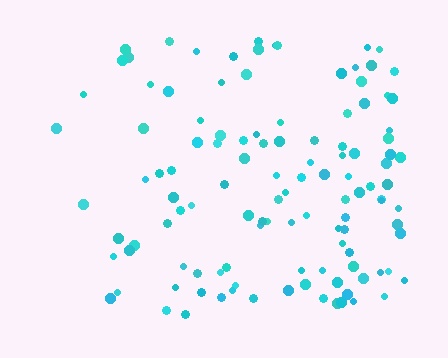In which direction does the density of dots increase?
From left to right, with the right side densest.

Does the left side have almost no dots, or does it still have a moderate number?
Still a moderate number, just noticeably fewer than the right.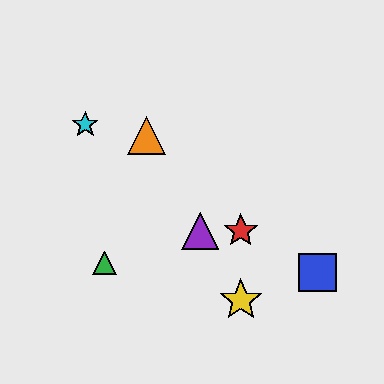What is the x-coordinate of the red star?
The red star is at x≈241.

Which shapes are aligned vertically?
The red star, the yellow star are aligned vertically.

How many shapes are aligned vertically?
2 shapes (the red star, the yellow star) are aligned vertically.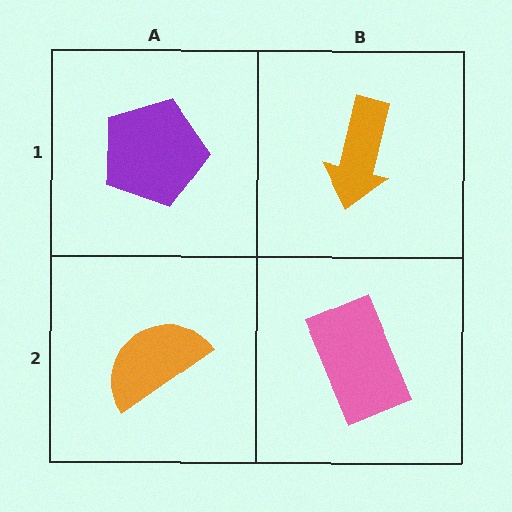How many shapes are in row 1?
2 shapes.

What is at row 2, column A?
An orange semicircle.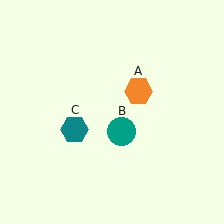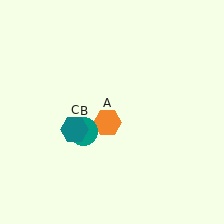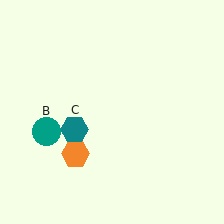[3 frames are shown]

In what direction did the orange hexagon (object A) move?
The orange hexagon (object A) moved down and to the left.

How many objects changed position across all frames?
2 objects changed position: orange hexagon (object A), teal circle (object B).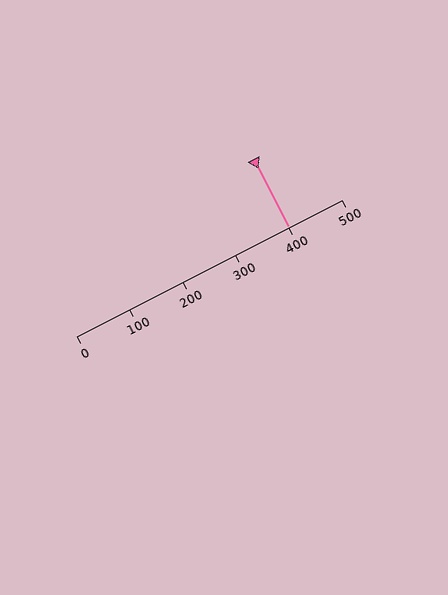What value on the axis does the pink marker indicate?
The marker indicates approximately 400.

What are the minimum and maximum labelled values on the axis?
The axis runs from 0 to 500.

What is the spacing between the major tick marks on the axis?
The major ticks are spaced 100 apart.